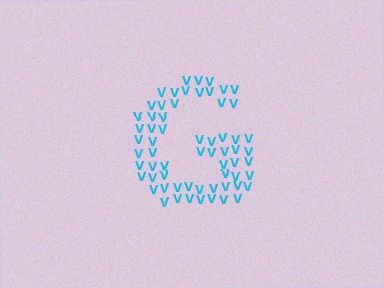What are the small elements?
The small elements are letter V's.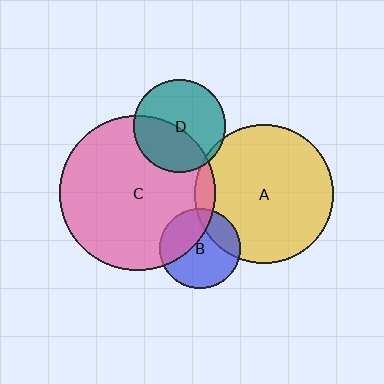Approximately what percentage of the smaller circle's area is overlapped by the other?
Approximately 35%.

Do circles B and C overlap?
Yes.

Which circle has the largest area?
Circle C (pink).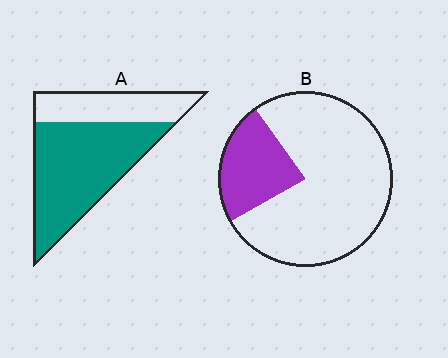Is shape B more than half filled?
No.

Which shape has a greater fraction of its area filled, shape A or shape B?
Shape A.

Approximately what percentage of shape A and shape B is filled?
A is approximately 70% and B is approximately 25%.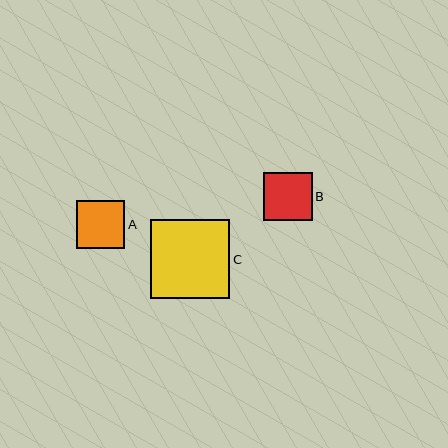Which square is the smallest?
Square B is the smallest with a size of approximately 48 pixels.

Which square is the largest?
Square C is the largest with a size of approximately 79 pixels.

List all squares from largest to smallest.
From largest to smallest: C, A, B.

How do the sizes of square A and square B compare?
Square A and square B are approximately the same size.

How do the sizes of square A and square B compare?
Square A and square B are approximately the same size.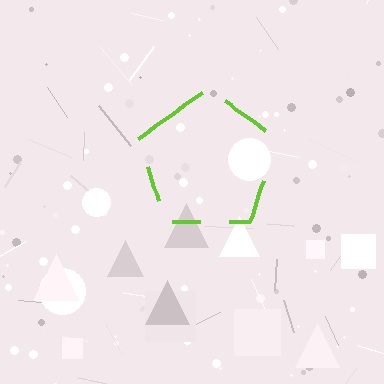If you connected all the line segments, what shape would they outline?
They would outline a pentagon.